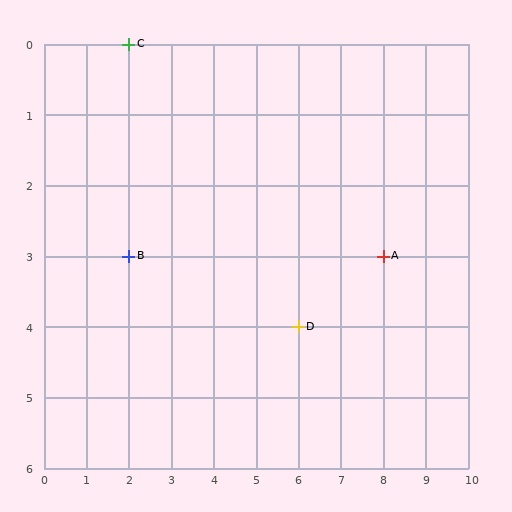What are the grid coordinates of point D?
Point D is at grid coordinates (6, 4).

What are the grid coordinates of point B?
Point B is at grid coordinates (2, 3).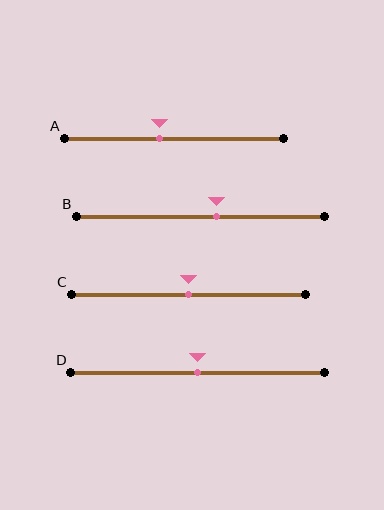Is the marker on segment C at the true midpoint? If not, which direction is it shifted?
Yes, the marker on segment C is at the true midpoint.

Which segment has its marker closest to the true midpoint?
Segment C has its marker closest to the true midpoint.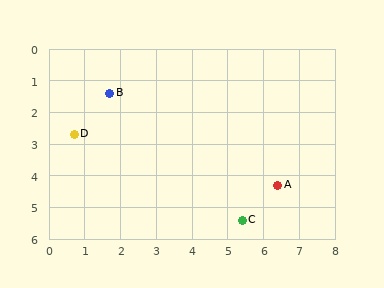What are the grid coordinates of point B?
Point B is at approximately (1.7, 1.4).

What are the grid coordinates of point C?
Point C is at approximately (5.4, 5.4).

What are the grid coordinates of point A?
Point A is at approximately (6.4, 4.3).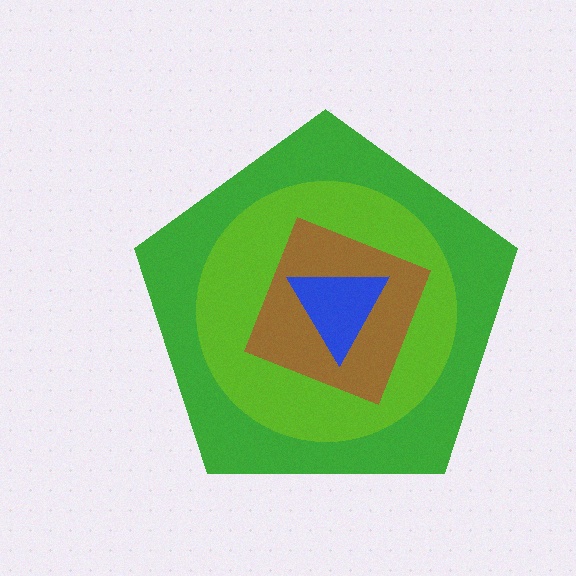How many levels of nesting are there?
4.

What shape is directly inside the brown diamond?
The blue triangle.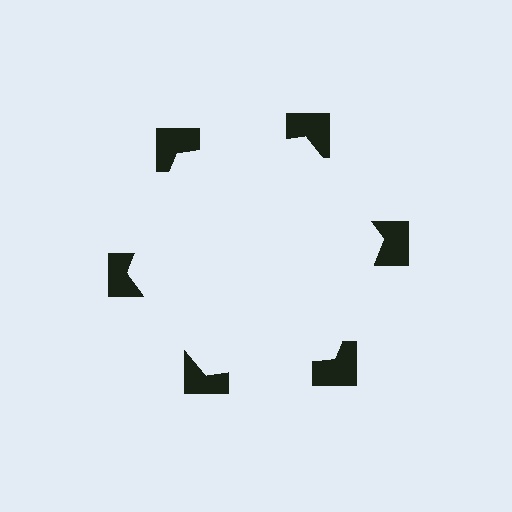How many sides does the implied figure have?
6 sides.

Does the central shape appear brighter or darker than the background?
It typically appears slightly brighter than the background, even though no actual brightness change is drawn.